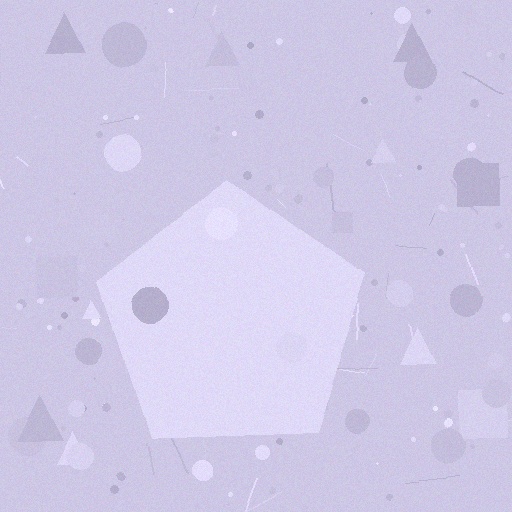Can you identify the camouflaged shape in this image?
The camouflaged shape is a pentagon.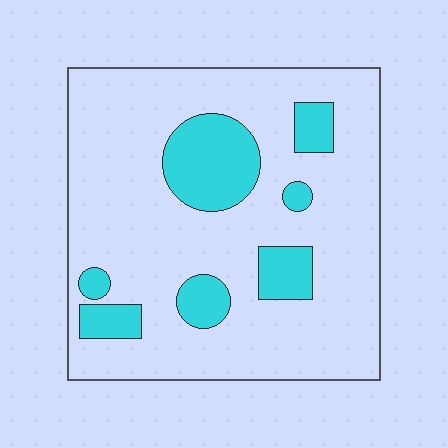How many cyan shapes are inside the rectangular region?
7.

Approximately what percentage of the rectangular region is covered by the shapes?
Approximately 20%.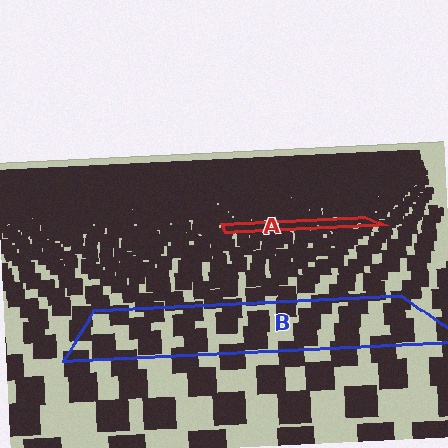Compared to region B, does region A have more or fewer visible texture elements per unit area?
Region A has more texture elements per unit area — they are packed more densely because it is farther away.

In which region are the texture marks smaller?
The texture marks are smaller in region A, because it is farther away.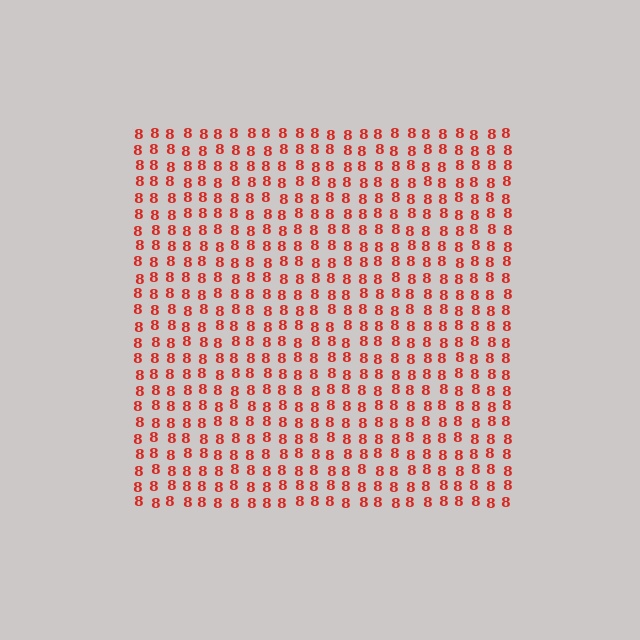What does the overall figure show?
The overall figure shows a square.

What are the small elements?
The small elements are digit 8's.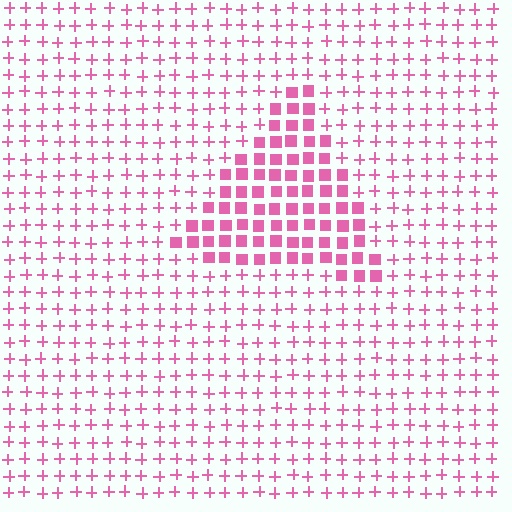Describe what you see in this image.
The image is filled with small pink elements arranged in a uniform grid. A triangle-shaped region contains squares, while the surrounding area contains plus signs. The boundary is defined purely by the change in element shape.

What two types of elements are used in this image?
The image uses squares inside the triangle region and plus signs outside it.